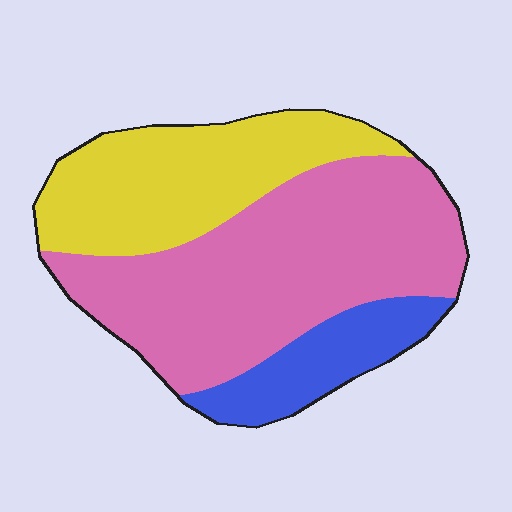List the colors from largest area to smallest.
From largest to smallest: pink, yellow, blue.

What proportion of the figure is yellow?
Yellow takes up between a sixth and a third of the figure.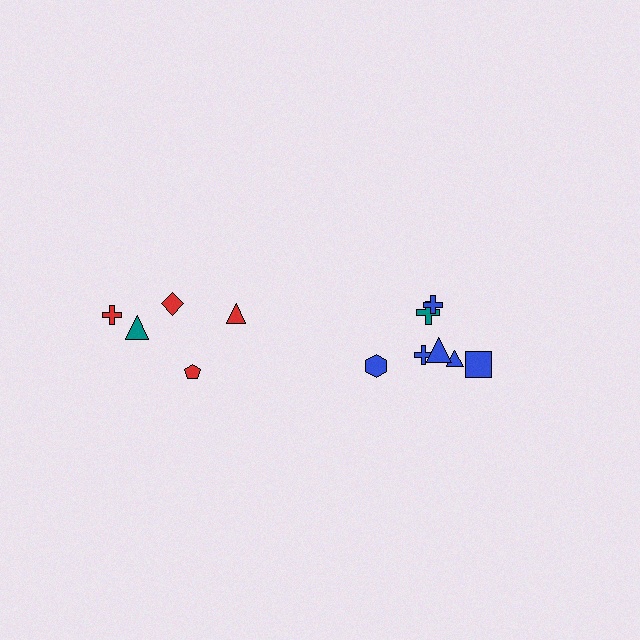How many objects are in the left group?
There are 5 objects.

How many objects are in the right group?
There are 7 objects.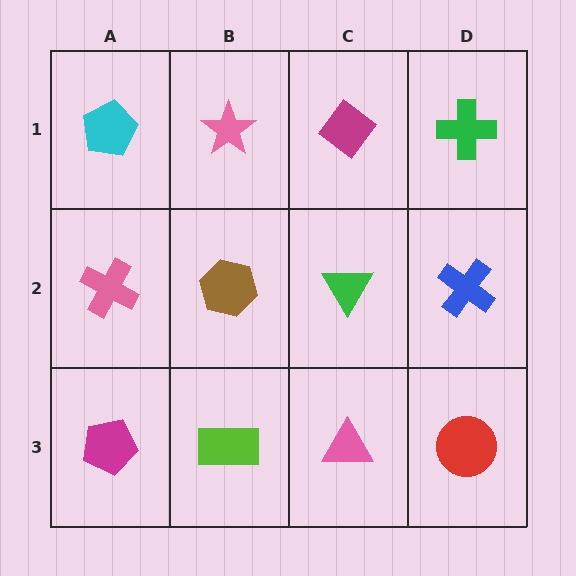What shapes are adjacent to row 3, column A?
A pink cross (row 2, column A), a lime rectangle (row 3, column B).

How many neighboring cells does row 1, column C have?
3.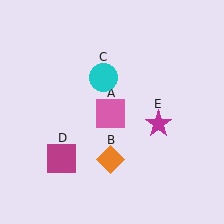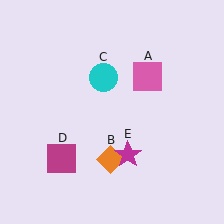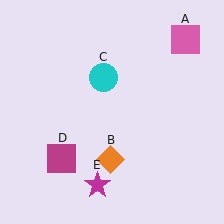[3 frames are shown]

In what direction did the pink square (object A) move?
The pink square (object A) moved up and to the right.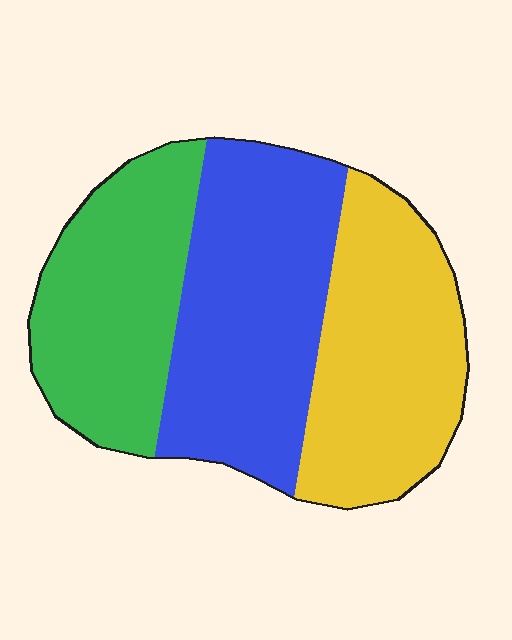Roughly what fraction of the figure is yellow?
Yellow covers 33% of the figure.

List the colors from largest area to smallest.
From largest to smallest: blue, yellow, green.